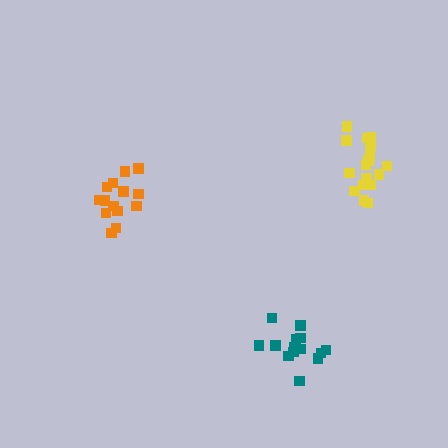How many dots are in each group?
Group 1: 14 dots, Group 2: 14 dots, Group 3: 17 dots (45 total).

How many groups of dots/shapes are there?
There are 3 groups.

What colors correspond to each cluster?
The clusters are colored: orange, teal, yellow.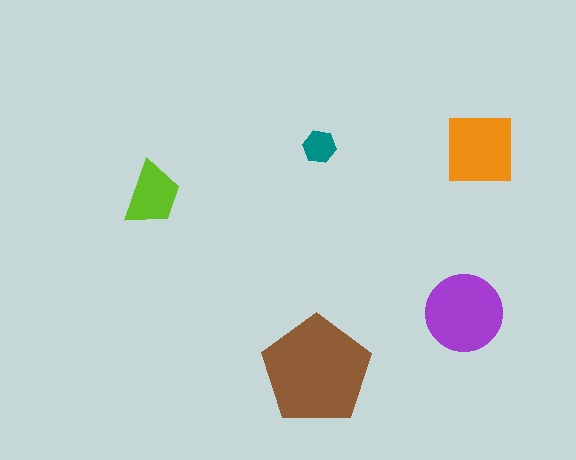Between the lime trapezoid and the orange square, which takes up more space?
The orange square.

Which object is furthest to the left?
The lime trapezoid is leftmost.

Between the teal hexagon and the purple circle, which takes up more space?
The purple circle.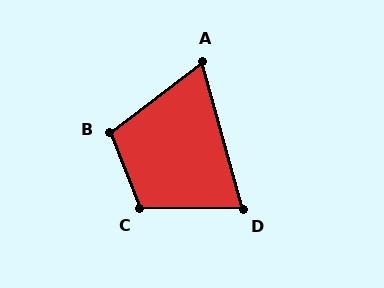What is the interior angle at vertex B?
Approximately 106 degrees (obtuse).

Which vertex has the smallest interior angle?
A, at approximately 68 degrees.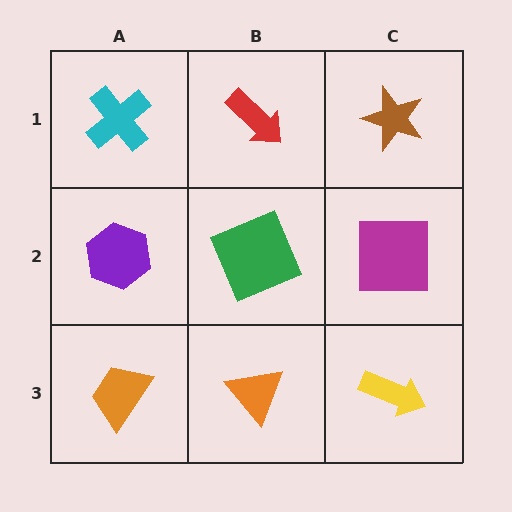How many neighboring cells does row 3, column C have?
2.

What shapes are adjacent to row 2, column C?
A brown star (row 1, column C), a yellow arrow (row 3, column C), a green square (row 2, column B).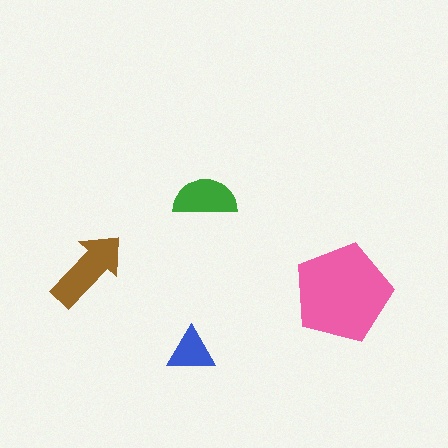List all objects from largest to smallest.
The pink pentagon, the brown arrow, the green semicircle, the blue triangle.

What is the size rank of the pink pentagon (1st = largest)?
1st.